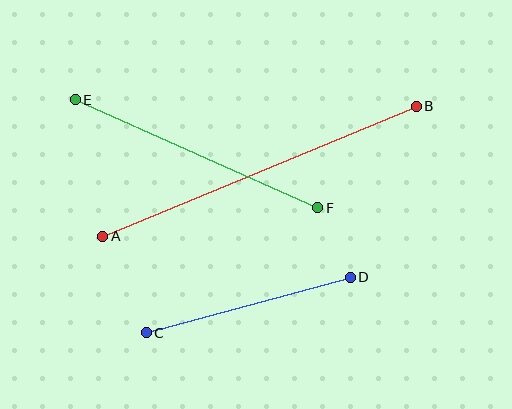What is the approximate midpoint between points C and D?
The midpoint is at approximately (248, 305) pixels.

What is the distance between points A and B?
The distance is approximately 339 pixels.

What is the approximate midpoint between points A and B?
The midpoint is at approximately (260, 171) pixels.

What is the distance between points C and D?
The distance is approximately 211 pixels.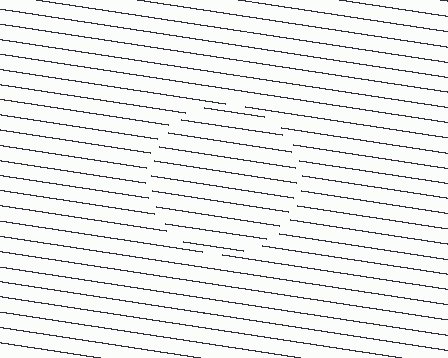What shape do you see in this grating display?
An illusory circle. The interior of the shape contains the same grating, shifted by half a period — the contour is defined by the phase discontinuity where line-ends from the inner and outer gratings abut.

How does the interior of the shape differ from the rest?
The interior of the shape contains the same grating, shifted by half a period — the contour is defined by the phase discontinuity where line-ends from the inner and outer gratings abut.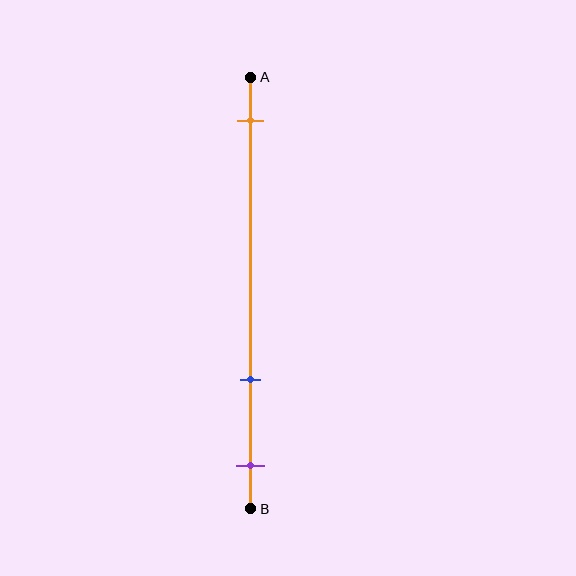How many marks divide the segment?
There are 3 marks dividing the segment.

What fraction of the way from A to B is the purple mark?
The purple mark is approximately 90% (0.9) of the way from A to B.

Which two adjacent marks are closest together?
The blue and purple marks are the closest adjacent pair.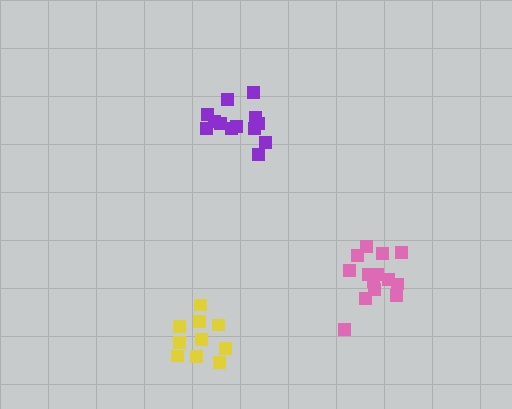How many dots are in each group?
Group 1: 13 dots, Group 2: 10 dots, Group 3: 14 dots (37 total).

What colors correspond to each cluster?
The clusters are colored: purple, yellow, pink.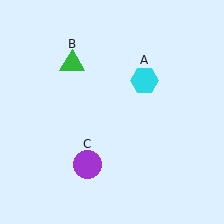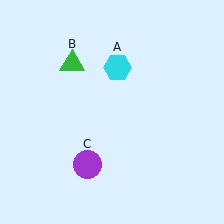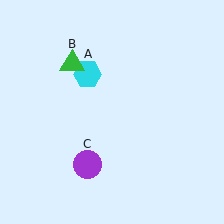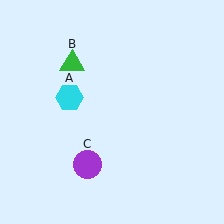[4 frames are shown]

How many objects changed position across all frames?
1 object changed position: cyan hexagon (object A).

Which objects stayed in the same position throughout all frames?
Green triangle (object B) and purple circle (object C) remained stationary.